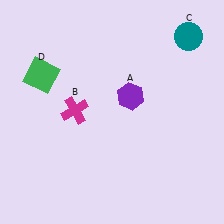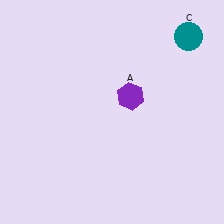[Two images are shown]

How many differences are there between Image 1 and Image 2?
There are 2 differences between the two images.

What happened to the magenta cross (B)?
The magenta cross (B) was removed in Image 2. It was in the top-left area of Image 1.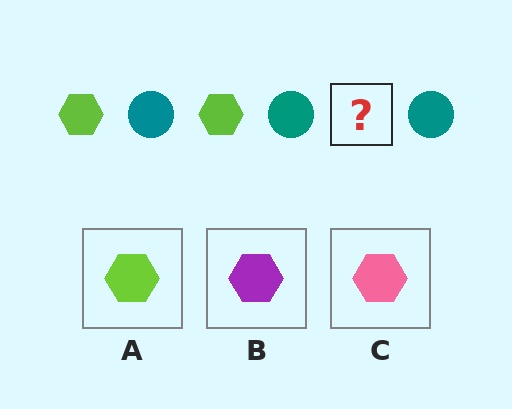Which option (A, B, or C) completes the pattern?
A.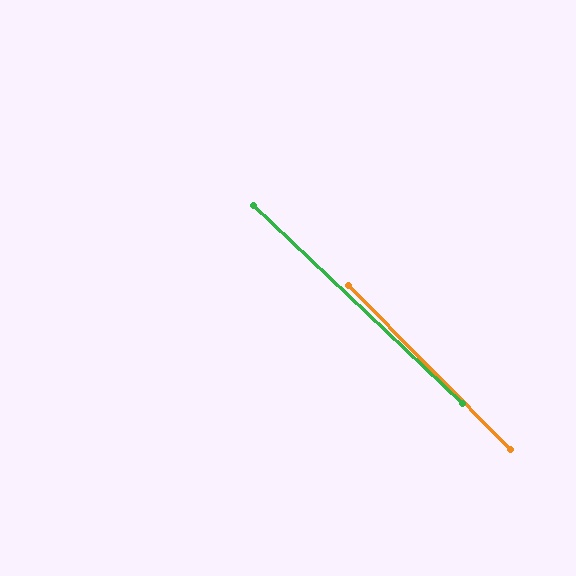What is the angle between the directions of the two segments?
Approximately 2 degrees.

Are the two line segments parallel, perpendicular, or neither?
Parallel — their directions differ by only 1.9°.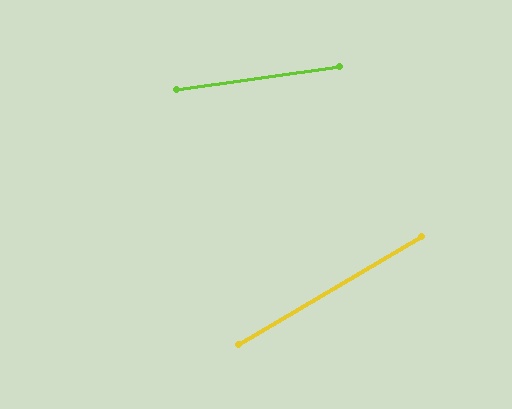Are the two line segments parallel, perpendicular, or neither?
Neither parallel nor perpendicular — they differ by about 23°.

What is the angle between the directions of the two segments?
Approximately 23 degrees.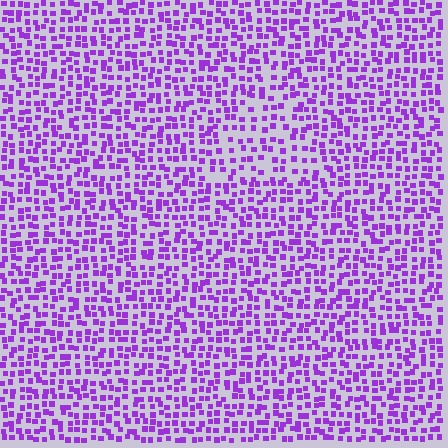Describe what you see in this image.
The image contains small purple elements arranged at two different densities. A triangle-shaped region is visible where the elements are less densely packed than the surrounding area.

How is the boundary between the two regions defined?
The boundary is defined by a change in element density (approximately 1.6x ratio). All elements are the same color, size, and shape.